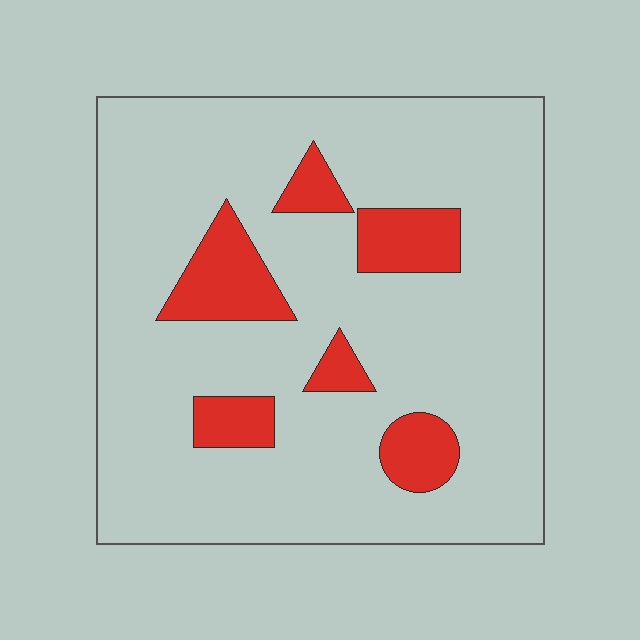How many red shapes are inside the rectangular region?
6.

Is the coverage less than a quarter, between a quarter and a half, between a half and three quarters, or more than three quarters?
Less than a quarter.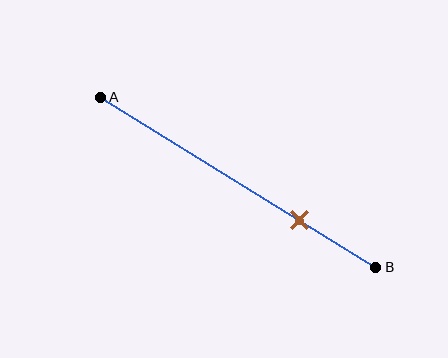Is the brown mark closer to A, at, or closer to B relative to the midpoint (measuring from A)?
The brown mark is closer to point B than the midpoint of segment AB.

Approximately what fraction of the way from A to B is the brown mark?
The brown mark is approximately 70% of the way from A to B.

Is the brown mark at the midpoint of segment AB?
No, the mark is at about 70% from A, not at the 50% midpoint.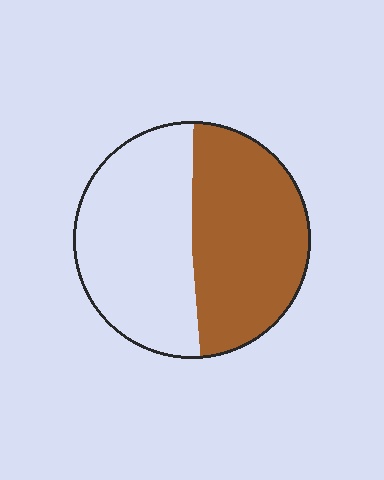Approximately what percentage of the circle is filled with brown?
Approximately 50%.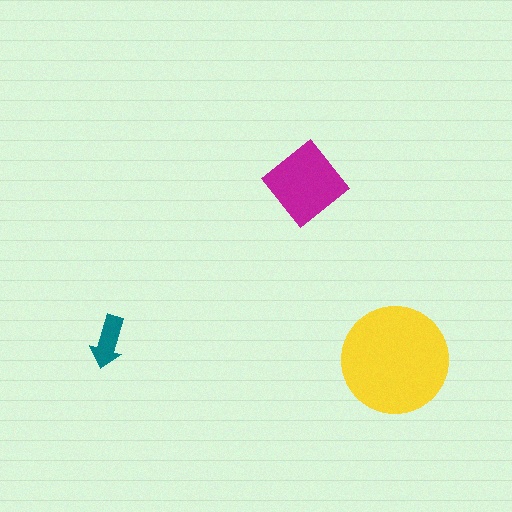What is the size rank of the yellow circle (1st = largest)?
1st.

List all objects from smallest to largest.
The teal arrow, the magenta diamond, the yellow circle.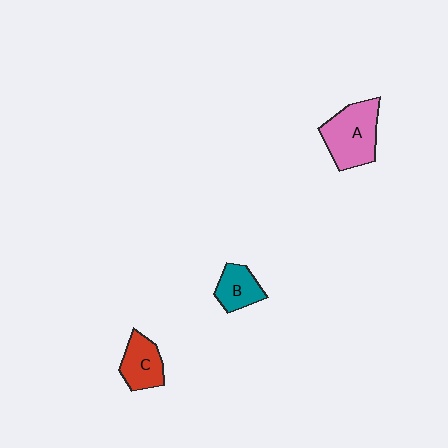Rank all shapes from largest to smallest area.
From largest to smallest: A (pink), C (red), B (teal).